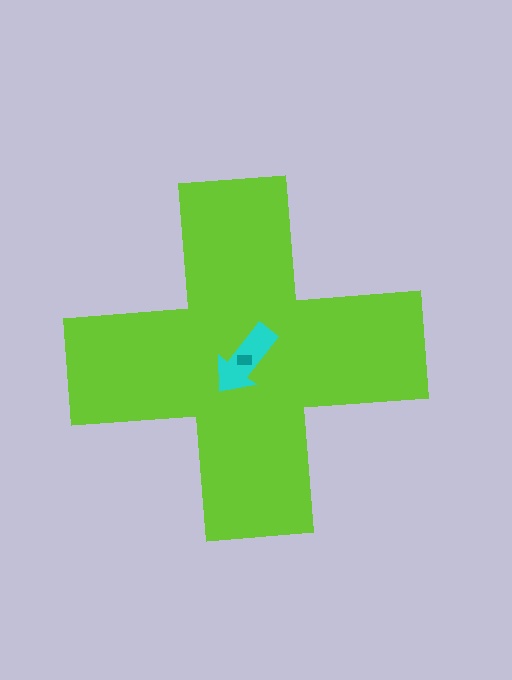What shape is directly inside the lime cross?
The cyan arrow.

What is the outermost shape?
The lime cross.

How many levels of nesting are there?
3.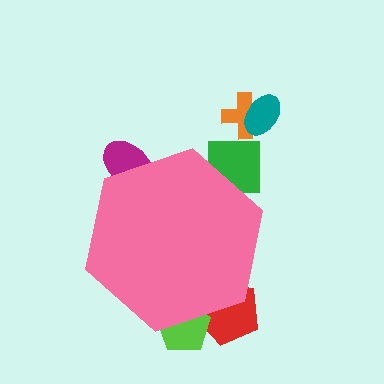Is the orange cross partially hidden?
No, the orange cross is fully visible.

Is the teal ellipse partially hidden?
No, the teal ellipse is fully visible.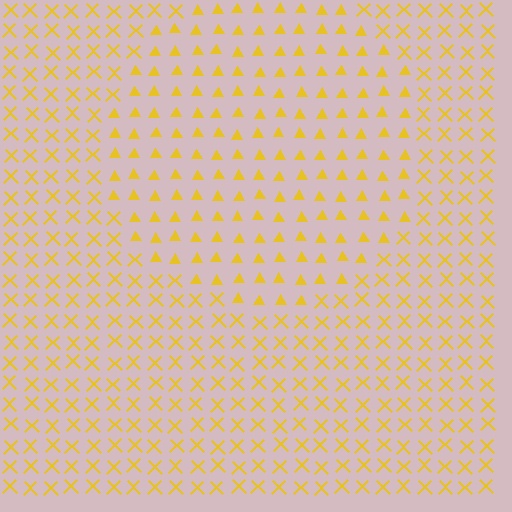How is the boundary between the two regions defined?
The boundary is defined by a change in element shape: triangles inside vs. X marks outside. All elements share the same color and spacing.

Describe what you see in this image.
The image is filled with small yellow elements arranged in a uniform grid. A circle-shaped region contains triangles, while the surrounding area contains X marks. The boundary is defined purely by the change in element shape.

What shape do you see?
I see a circle.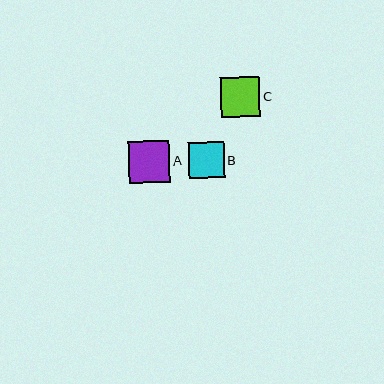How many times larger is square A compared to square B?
Square A is approximately 1.2 times the size of square B.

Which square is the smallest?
Square B is the smallest with a size of approximately 36 pixels.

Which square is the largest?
Square A is the largest with a size of approximately 42 pixels.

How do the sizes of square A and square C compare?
Square A and square C are approximately the same size.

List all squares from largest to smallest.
From largest to smallest: A, C, B.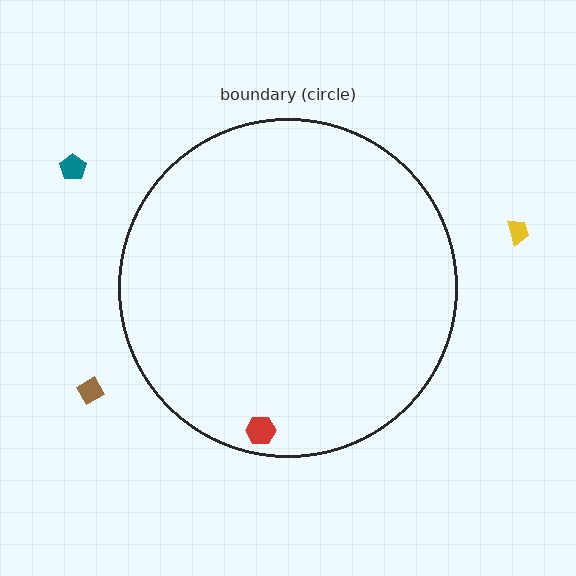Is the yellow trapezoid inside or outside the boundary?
Outside.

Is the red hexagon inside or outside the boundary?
Inside.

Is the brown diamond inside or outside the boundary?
Outside.